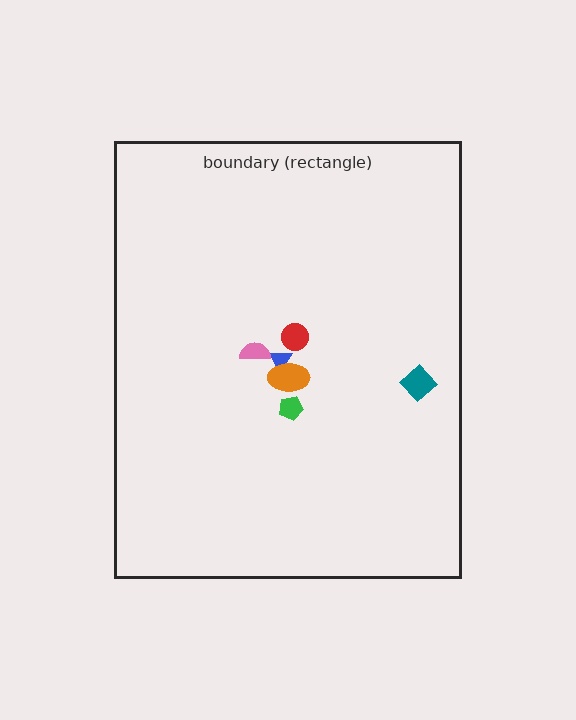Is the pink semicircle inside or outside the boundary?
Inside.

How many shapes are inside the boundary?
6 inside, 0 outside.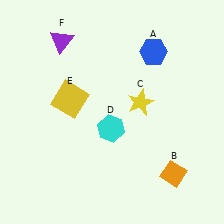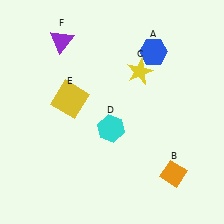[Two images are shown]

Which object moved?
The yellow star (C) moved up.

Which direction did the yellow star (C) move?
The yellow star (C) moved up.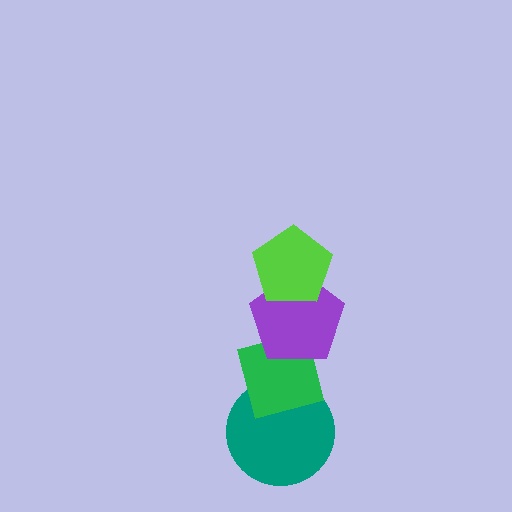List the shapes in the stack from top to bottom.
From top to bottom: the lime pentagon, the purple pentagon, the green square, the teal circle.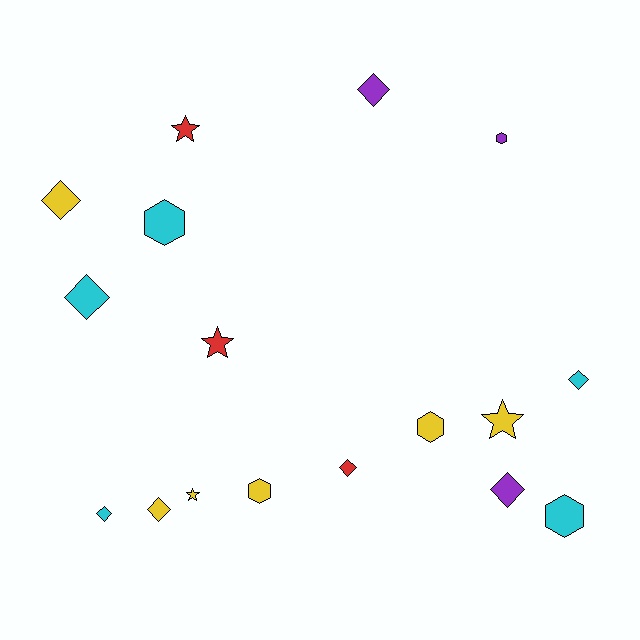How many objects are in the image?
There are 17 objects.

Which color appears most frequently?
Yellow, with 6 objects.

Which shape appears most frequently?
Diamond, with 8 objects.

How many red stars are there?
There are 2 red stars.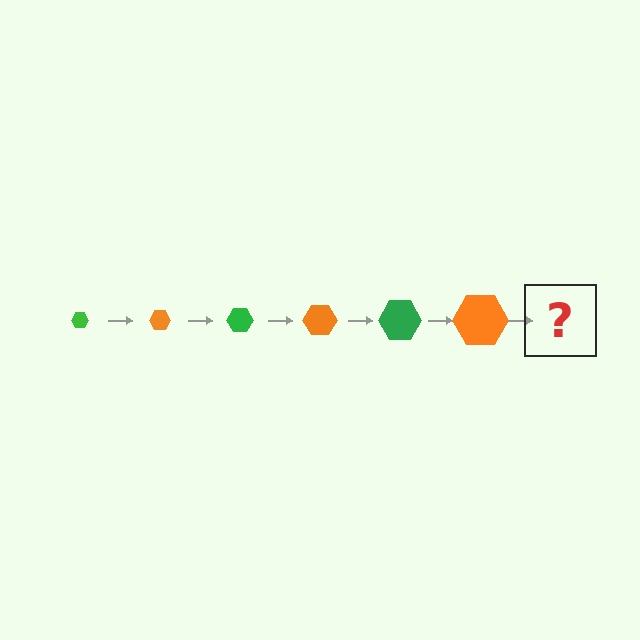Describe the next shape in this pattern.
It should be a green hexagon, larger than the previous one.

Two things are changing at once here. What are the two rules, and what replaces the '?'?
The two rules are that the hexagon grows larger each step and the color cycles through green and orange. The '?' should be a green hexagon, larger than the previous one.